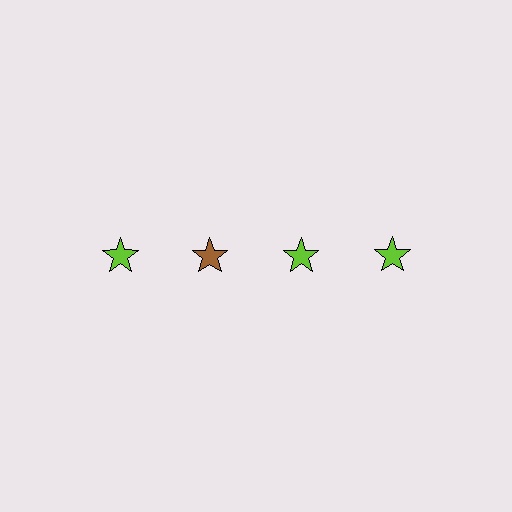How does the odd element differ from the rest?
It has a different color: brown instead of lime.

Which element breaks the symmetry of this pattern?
The brown star in the top row, second from left column breaks the symmetry. All other shapes are lime stars.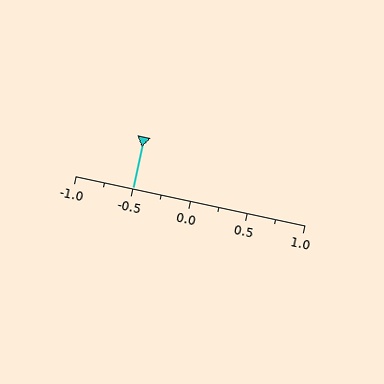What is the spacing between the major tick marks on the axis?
The major ticks are spaced 0.5 apart.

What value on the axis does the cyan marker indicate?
The marker indicates approximately -0.5.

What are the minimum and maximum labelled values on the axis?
The axis runs from -1.0 to 1.0.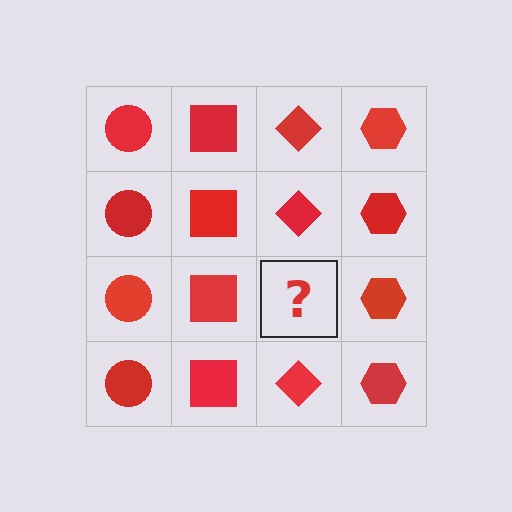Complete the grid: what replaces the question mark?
The question mark should be replaced with a red diamond.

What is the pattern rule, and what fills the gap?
The rule is that each column has a consistent shape. The gap should be filled with a red diamond.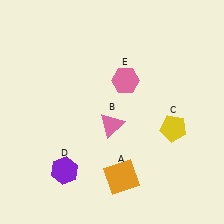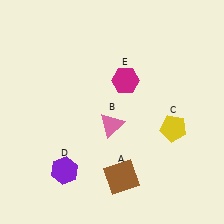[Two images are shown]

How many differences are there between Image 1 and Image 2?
There are 2 differences between the two images.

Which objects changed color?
A changed from orange to brown. E changed from pink to magenta.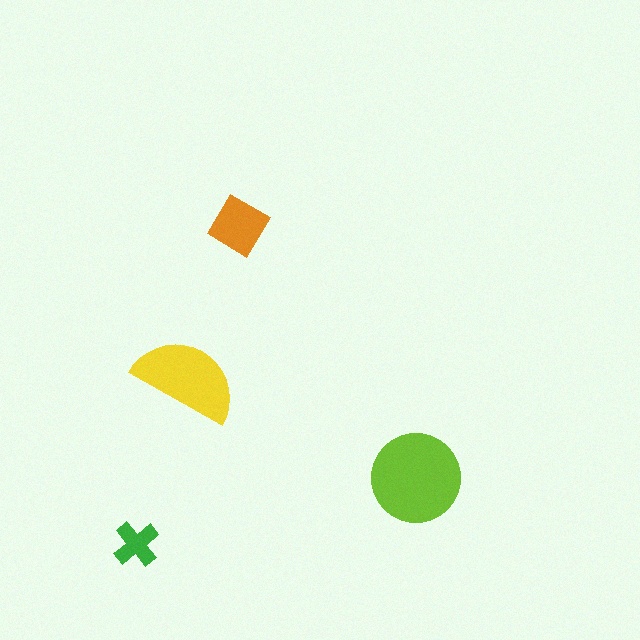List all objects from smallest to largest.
The green cross, the orange diamond, the yellow semicircle, the lime circle.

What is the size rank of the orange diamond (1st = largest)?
3rd.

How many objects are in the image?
There are 4 objects in the image.